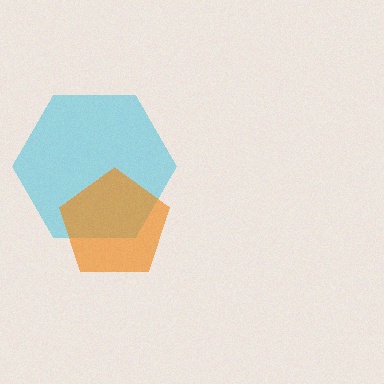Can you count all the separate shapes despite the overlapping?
Yes, there are 2 separate shapes.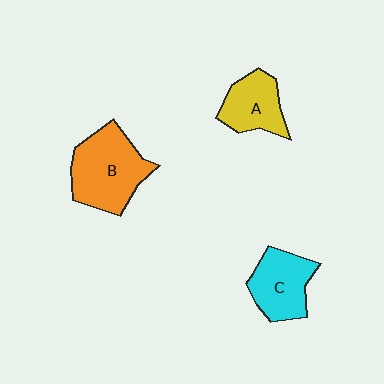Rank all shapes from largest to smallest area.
From largest to smallest: B (orange), C (cyan), A (yellow).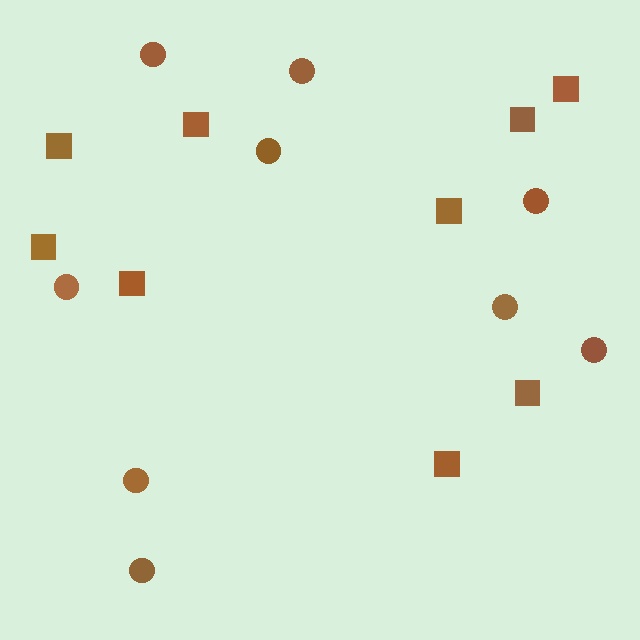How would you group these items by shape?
There are 2 groups: one group of squares (9) and one group of circles (9).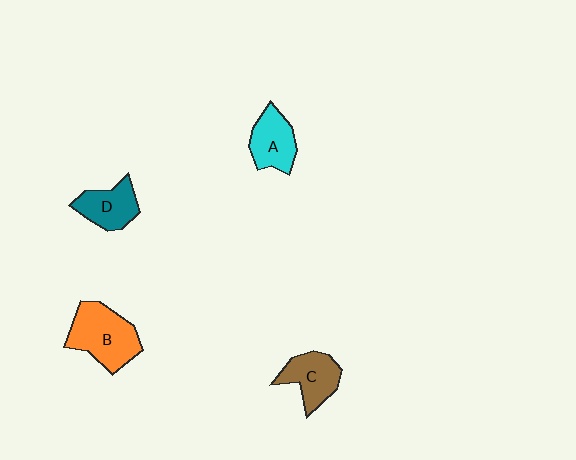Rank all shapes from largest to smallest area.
From largest to smallest: B (orange), C (brown), A (cyan), D (teal).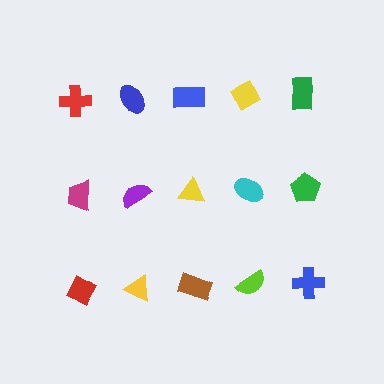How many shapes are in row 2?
5 shapes.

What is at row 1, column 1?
A red cross.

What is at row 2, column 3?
A yellow triangle.